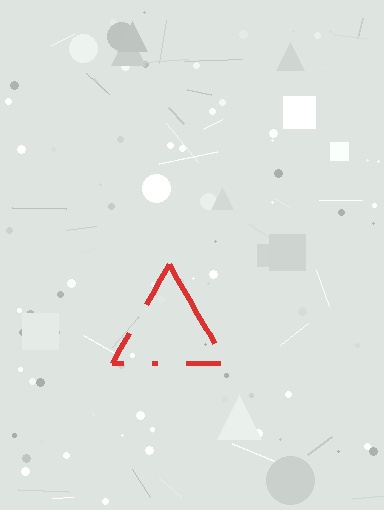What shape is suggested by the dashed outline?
The dashed outline suggests a triangle.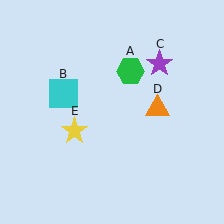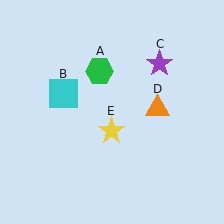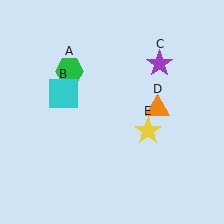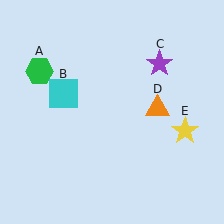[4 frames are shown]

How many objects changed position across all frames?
2 objects changed position: green hexagon (object A), yellow star (object E).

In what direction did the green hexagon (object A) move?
The green hexagon (object A) moved left.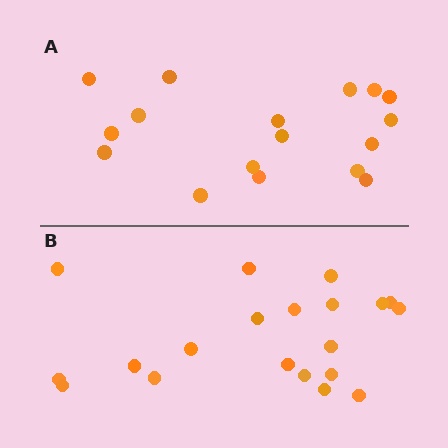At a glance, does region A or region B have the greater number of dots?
Region B (the bottom region) has more dots.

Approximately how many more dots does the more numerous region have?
Region B has just a few more — roughly 2 or 3 more dots than region A.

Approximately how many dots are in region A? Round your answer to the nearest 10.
About 20 dots. (The exact count is 17, which rounds to 20.)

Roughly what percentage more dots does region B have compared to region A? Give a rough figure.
About 20% more.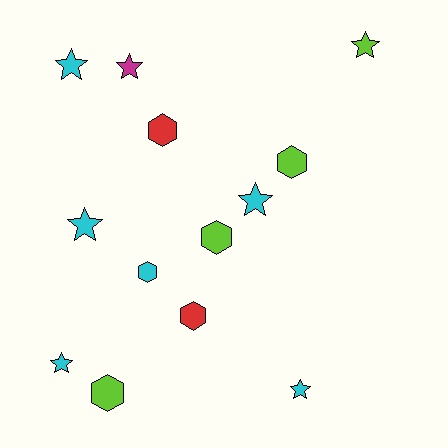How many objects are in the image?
There are 13 objects.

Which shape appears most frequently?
Star, with 7 objects.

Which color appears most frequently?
Cyan, with 6 objects.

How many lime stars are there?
There is 1 lime star.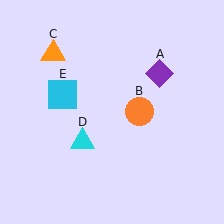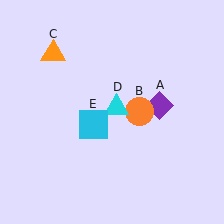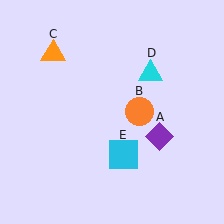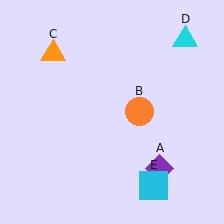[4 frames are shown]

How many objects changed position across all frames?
3 objects changed position: purple diamond (object A), cyan triangle (object D), cyan square (object E).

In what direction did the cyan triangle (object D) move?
The cyan triangle (object D) moved up and to the right.